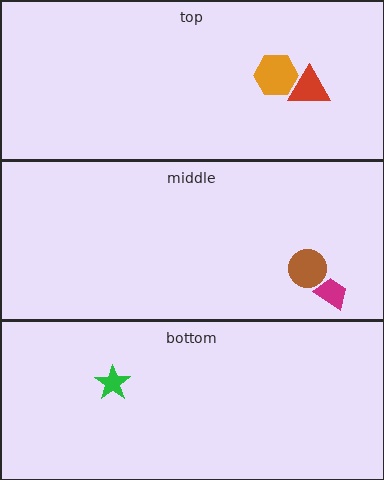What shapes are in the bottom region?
The green star.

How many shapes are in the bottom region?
1.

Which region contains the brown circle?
The middle region.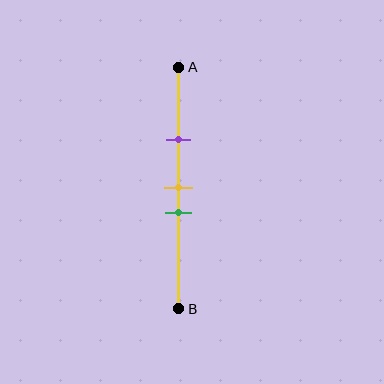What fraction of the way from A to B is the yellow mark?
The yellow mark is approximately 50% (0.5) of the way from A to B.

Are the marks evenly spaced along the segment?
No, the marks are not evenly spaced.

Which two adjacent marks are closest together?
The yellow and green marks are the closest adjacent pair.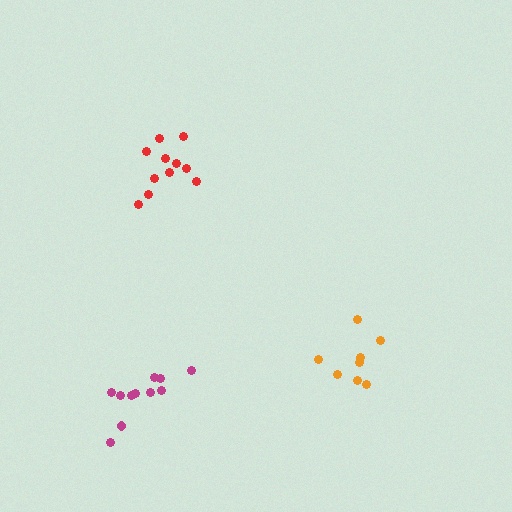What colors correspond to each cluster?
The clusters are colored: orange, magenta, red.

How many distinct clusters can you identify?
There are 3 distinct clusters.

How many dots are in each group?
Group 1: 8 dots, Group 2: 11 dots, Group 3: 11 dots (30 total).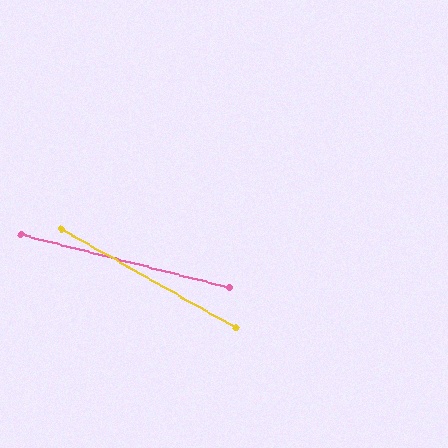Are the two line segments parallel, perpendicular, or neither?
Neither parallel nor perpendicular — they differ by about 15°.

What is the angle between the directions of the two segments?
Approximately 15 degrees.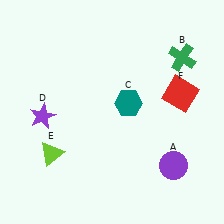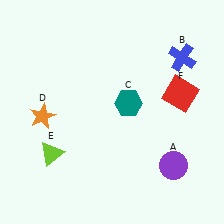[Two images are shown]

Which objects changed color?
B changed from green to blue. D changed from purple to orange.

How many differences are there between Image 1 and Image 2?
There are 2 differences between the two images.